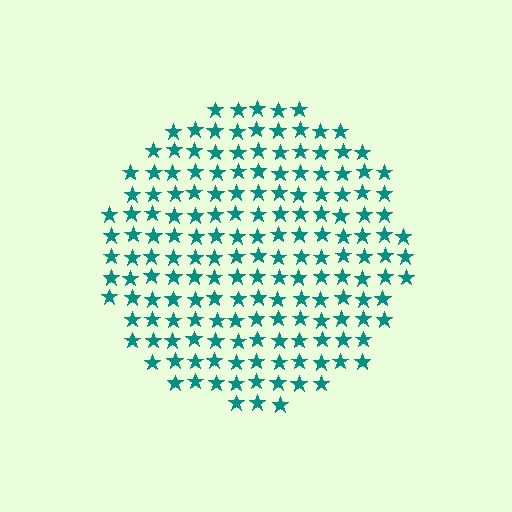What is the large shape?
The large shape is a circle.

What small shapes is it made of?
It is made of small stars.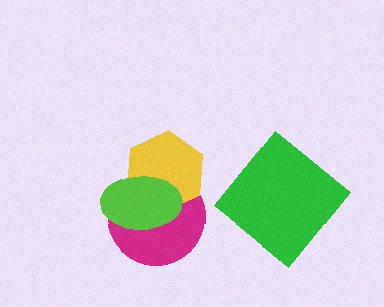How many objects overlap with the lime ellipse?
2 objects overlap with the lime ellipse.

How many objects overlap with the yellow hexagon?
2 objects overlap with the yellow hexagon.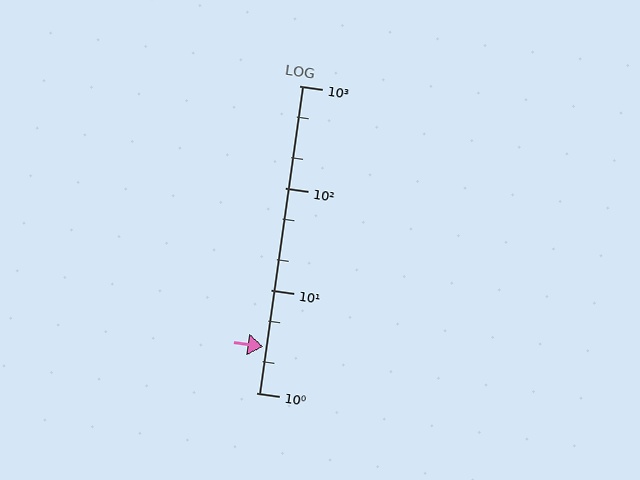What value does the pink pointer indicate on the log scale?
The pointer indicates approximately 2.8.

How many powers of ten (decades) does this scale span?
The scale spans 3 decades, from 1 to 1000.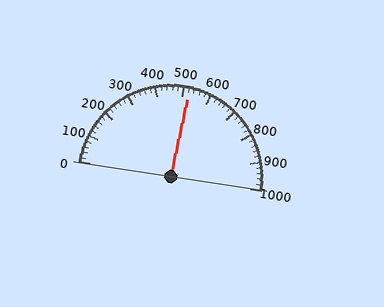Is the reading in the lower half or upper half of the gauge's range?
The reading is in the upper half of the range (0 to 1000).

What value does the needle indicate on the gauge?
The needle indicates approximately 520.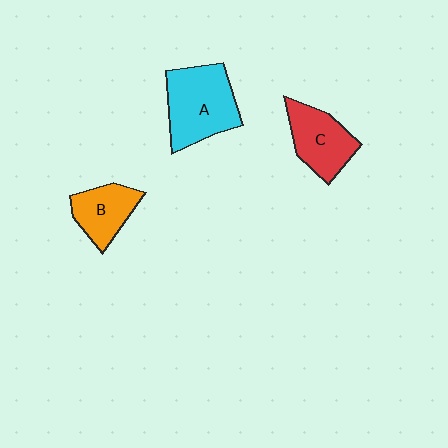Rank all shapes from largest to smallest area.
From largest to smallest: A (cyan), C (red), B (orange).